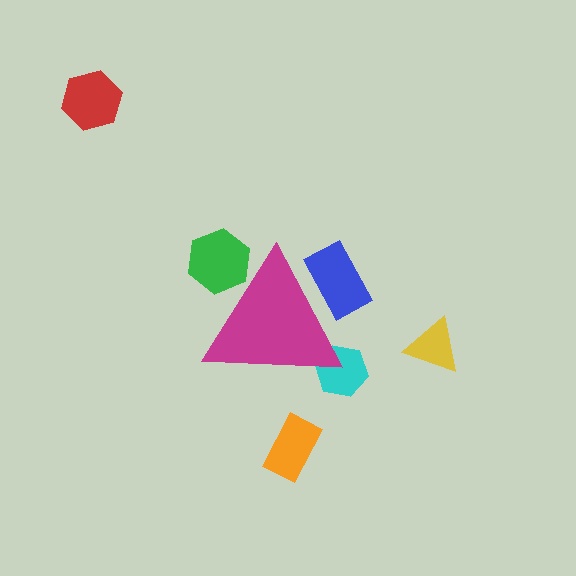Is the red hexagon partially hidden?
No, the red hexagon is fully visible.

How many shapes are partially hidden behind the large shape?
3 shapes are partially hidden.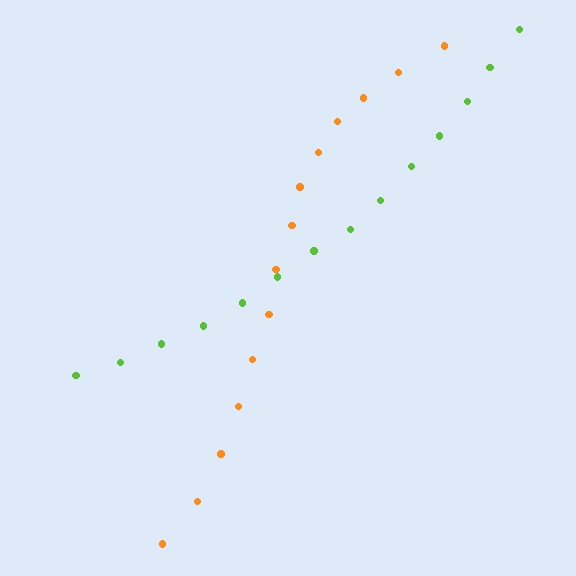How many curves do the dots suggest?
There are 2 distinct paths.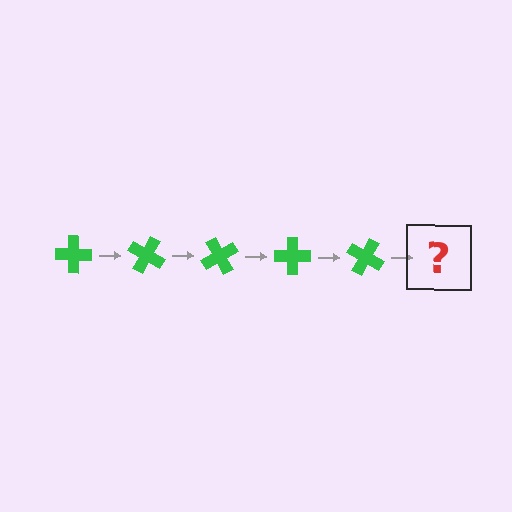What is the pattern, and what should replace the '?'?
The pattern is that the cross rotates 30 degrees each step. The '?' should be a green cross rotated 150 degrees.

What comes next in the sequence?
The next element should be a green cross rotated 150 degrees.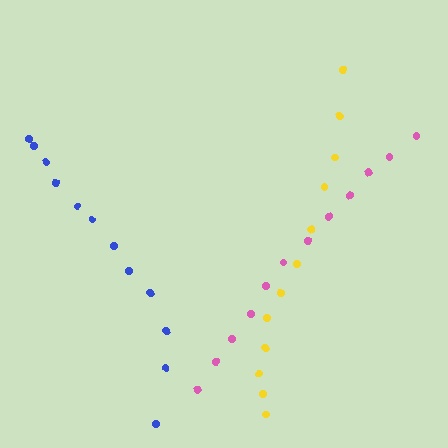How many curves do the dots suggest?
There are 3 distinct paths.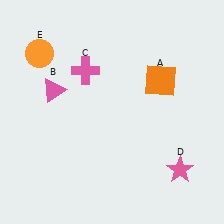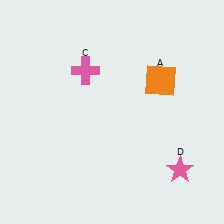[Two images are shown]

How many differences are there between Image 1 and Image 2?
There are 2 differences between the two images.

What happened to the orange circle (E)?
The orange circle (E) was removed in Image 2. It was in the top-left area of Image 1.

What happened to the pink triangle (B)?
The pink triangle (B) was removed in Image 2. It was in the top-left area of Image 1.